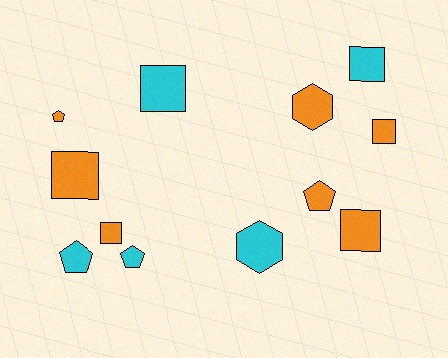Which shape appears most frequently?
Square, with 6 objects.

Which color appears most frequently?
Orange, with 7 objects.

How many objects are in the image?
There are 12 objects.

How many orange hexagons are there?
There is 1 orange hexagon.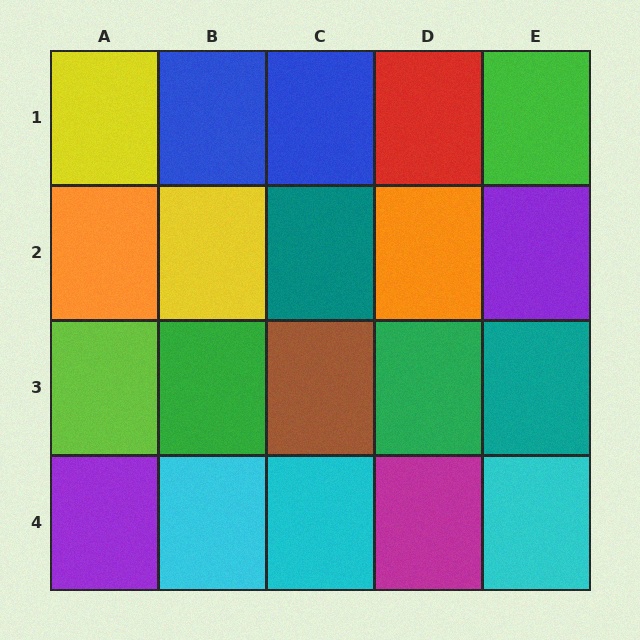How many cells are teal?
2 cells are teal.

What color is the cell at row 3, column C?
Brown.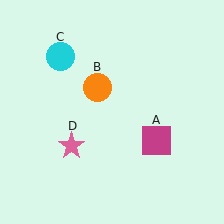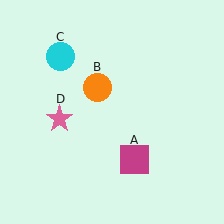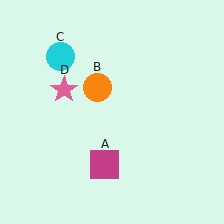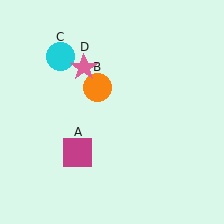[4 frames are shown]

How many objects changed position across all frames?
2 objects changed position: magenta square (object A), pink star (object D).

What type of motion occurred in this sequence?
The magenta square (object A), pink star (object D) rotated clockwise around the center of the scene.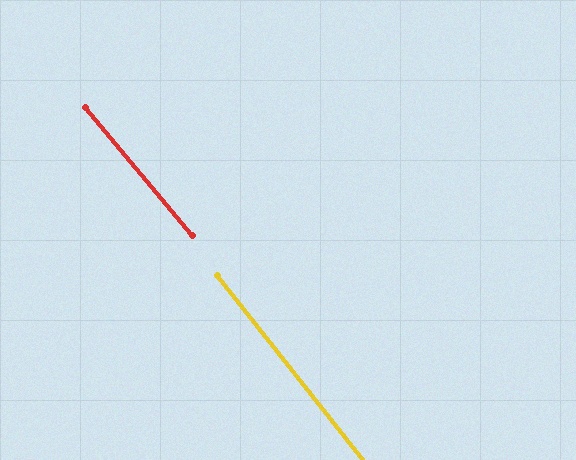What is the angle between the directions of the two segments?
Approximately 1 degree.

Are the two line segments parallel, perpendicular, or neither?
Parallel — their directions differ by only 1.4°.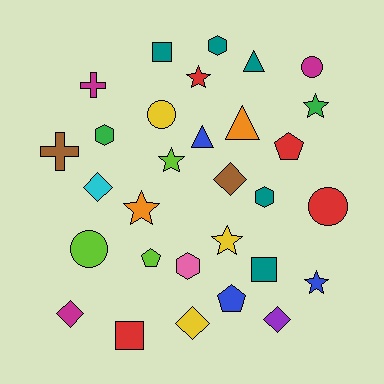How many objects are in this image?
There are 30 objects.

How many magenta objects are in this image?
There are 3 magenta objects.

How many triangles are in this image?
There are 3 triangles.